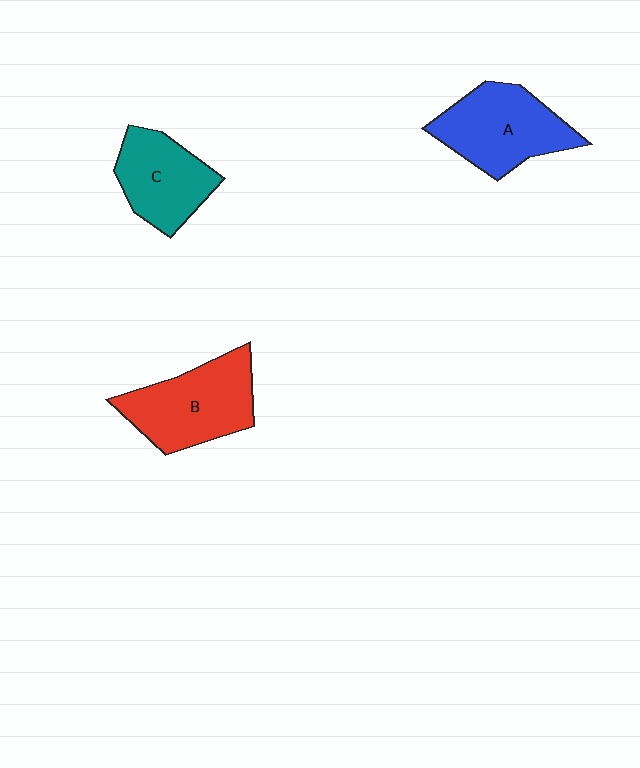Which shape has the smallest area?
Shape C (teal).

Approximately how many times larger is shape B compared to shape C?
Approximately 1.3 times.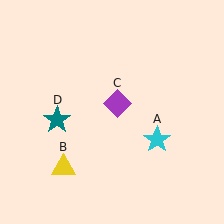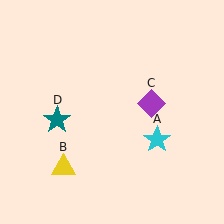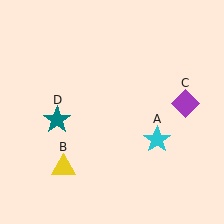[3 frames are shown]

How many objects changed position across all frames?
1 object changed position: purple diamond (object C).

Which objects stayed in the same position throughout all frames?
Cyan star (object A) and yellow triangle (object B) and teal star (object D) remained stationary.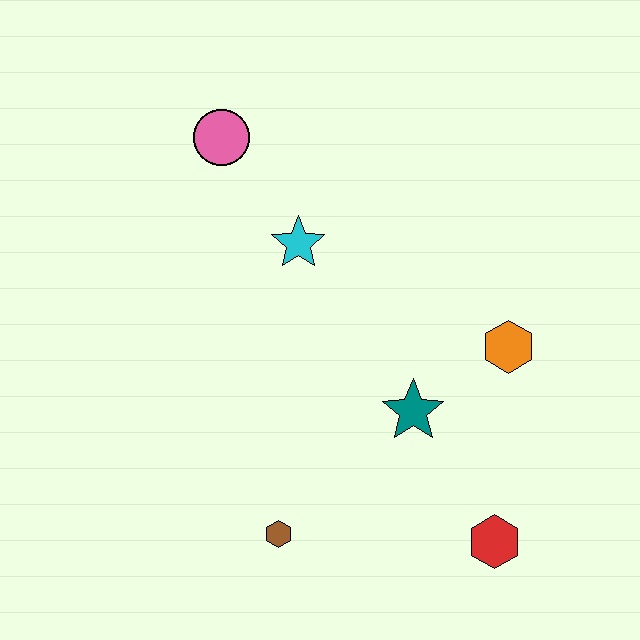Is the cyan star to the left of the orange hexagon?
Yes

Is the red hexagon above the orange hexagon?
No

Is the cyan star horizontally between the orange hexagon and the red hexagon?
No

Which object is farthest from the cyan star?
The red hexagon is farthest from the cyan star.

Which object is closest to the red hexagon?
The teal star is closest to the red hexagon.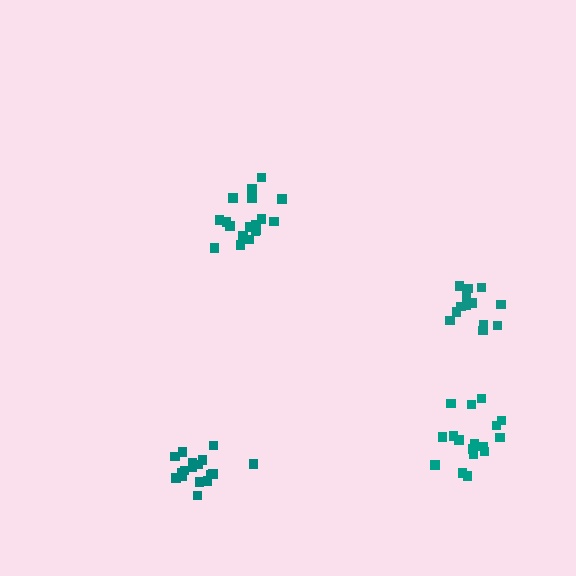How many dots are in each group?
Group 1: 19 dots, Group 2: 13 dots, Group 3: 18 dots, Group 4: 18 dots (68 total).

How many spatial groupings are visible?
There are 4 spatial groupings.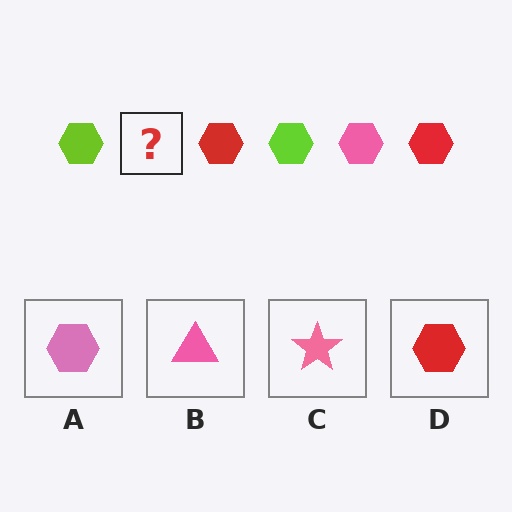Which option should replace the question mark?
Option A.